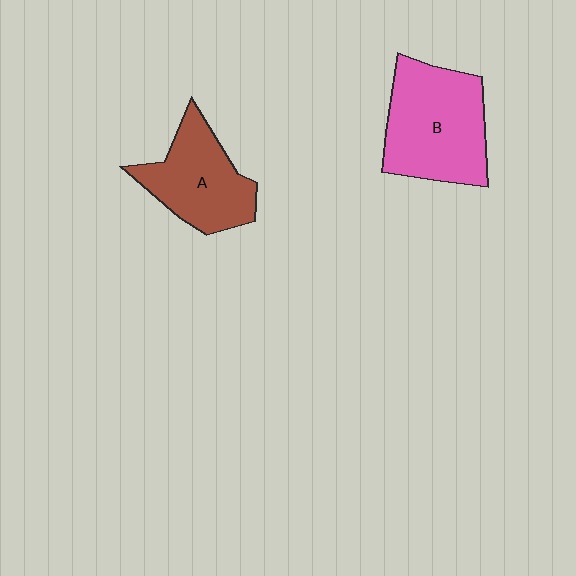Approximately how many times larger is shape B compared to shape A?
Approximately 1.3 times.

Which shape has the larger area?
Shape B (pink).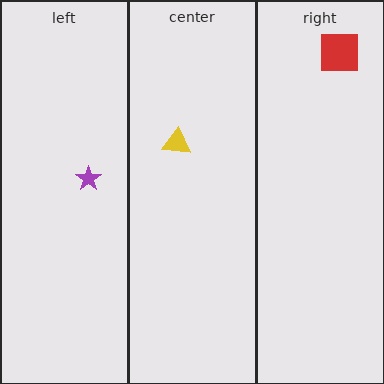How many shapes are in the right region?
1.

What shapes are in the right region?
The red square.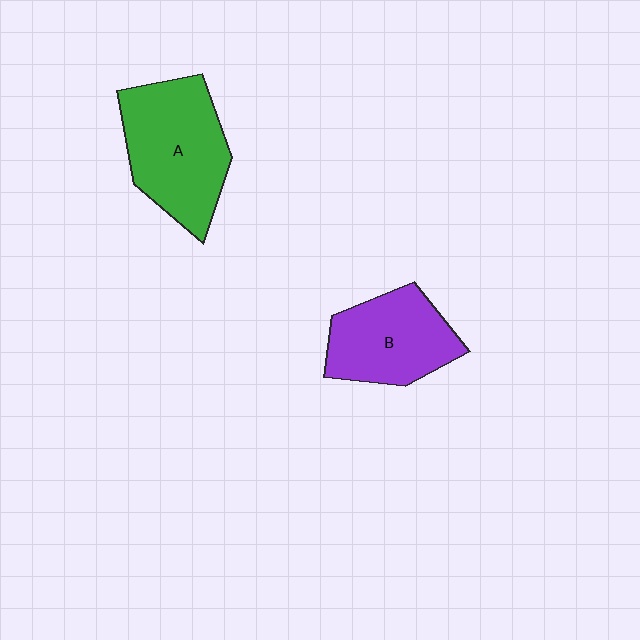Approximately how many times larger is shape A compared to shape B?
Approximately 1.3 times.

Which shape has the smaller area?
Shape B (purple).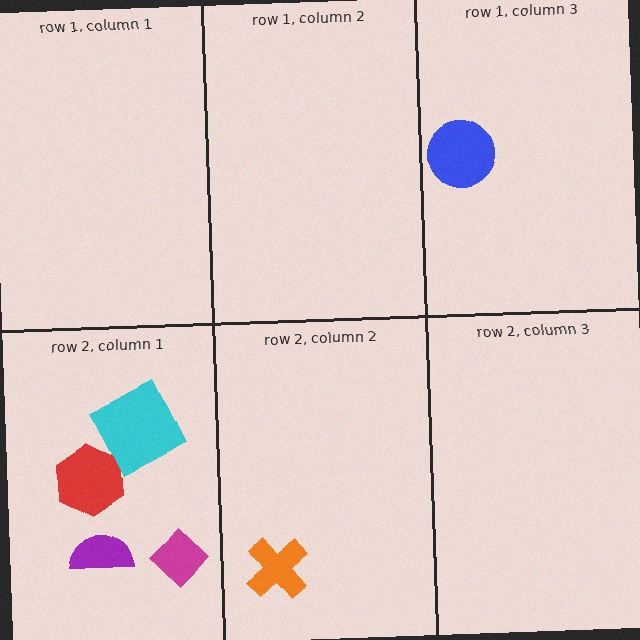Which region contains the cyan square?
The row 2, column 1 region.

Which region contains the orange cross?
The row 2, column 2 region.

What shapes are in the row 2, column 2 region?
The orange cross.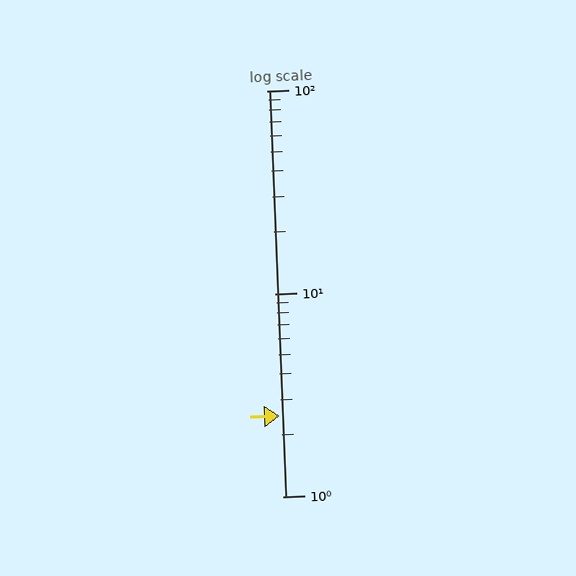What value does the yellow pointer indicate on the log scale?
The pointer indicates approximately 2.5.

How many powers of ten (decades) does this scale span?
The scale spans 2 decades, from 1 to 100.